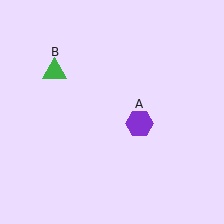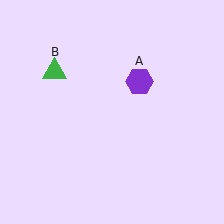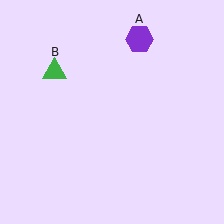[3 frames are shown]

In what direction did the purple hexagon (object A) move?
The purple hexagon (object A) moved up.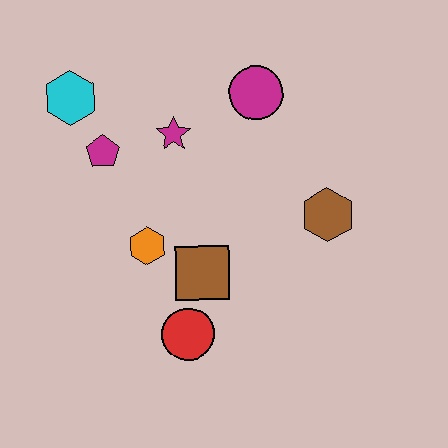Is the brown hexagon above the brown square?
Yes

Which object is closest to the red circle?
The brown square is closest to the red circle.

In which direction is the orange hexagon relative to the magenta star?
The orange hexagon is below the magenta star.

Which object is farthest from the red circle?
The cyan hexagon is farthest from the red circle.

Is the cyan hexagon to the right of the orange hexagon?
No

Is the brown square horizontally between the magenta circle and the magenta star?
Yes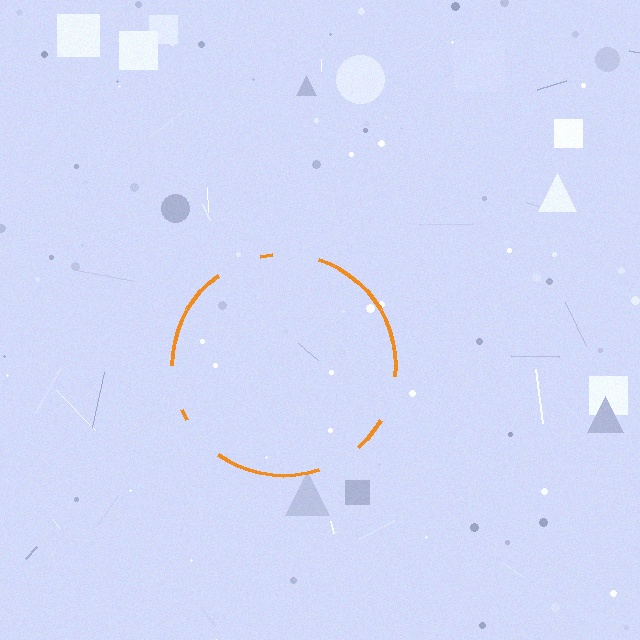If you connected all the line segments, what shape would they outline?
They would outline a circle.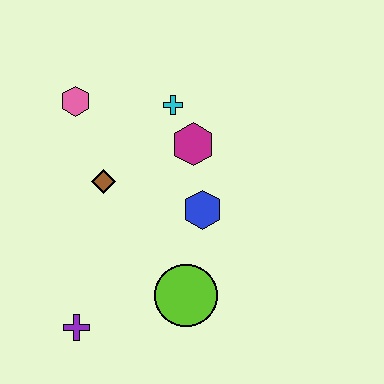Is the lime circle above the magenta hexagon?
No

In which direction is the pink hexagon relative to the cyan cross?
The pink hexagon is to the left of the cyan cross.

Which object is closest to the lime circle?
The blue hexagon is closest to the lime circle.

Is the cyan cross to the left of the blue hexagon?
Yes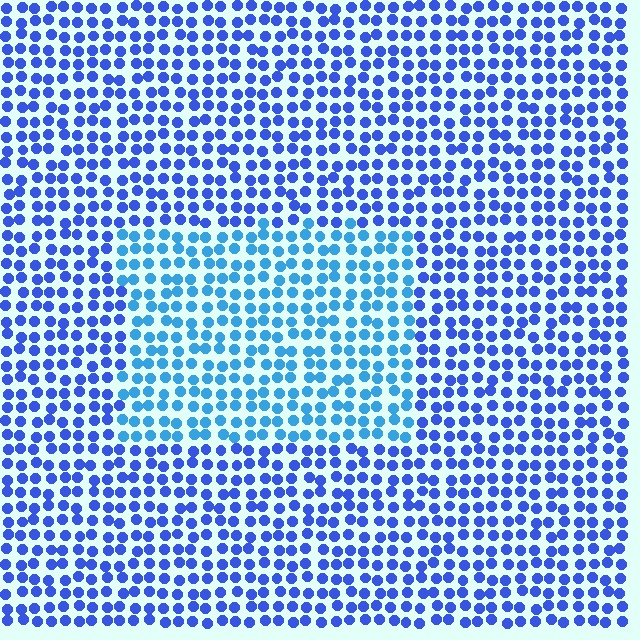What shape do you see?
I see a rectangle.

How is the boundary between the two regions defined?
The boundary is defined purely by a slight shift in hue (about 27 degrees). Spacing, size, and orientation are identical on both sides.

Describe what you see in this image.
The image is filled with small blue elements in a uniform arrangement. A rectangle-shaped region is visible where the elements are tinted to a slightly different hue, forming a subtle color boundary.